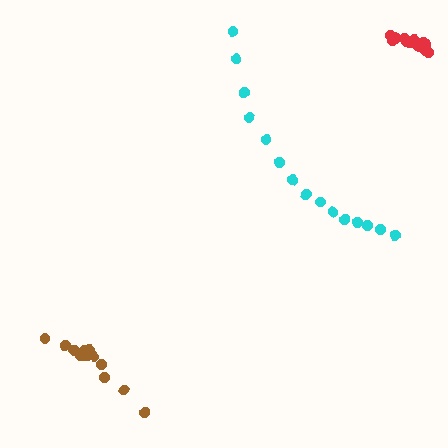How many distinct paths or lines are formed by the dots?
There are 3 distinct paths.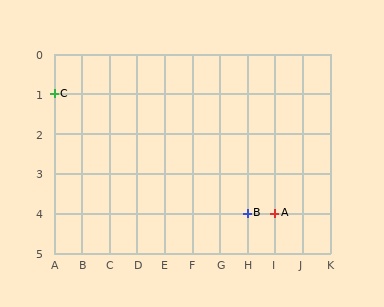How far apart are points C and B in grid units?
Points C and B are 7 columns and 3 rows apart (about 7.6 grid units diagonally).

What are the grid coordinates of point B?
Point B is at grid coordinates (H, 4).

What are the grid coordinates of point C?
Point C is at grid coordinates (A, 1).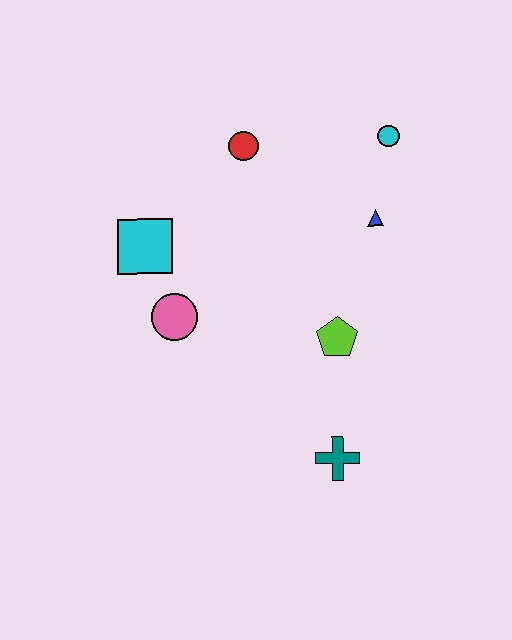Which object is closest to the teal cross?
The lime pentagon is closest to the teal cross.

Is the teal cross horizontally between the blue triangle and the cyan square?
Yes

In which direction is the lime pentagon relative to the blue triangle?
The lime pentagon is below the blue triangle.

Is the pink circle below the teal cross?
No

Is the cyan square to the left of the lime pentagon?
Yes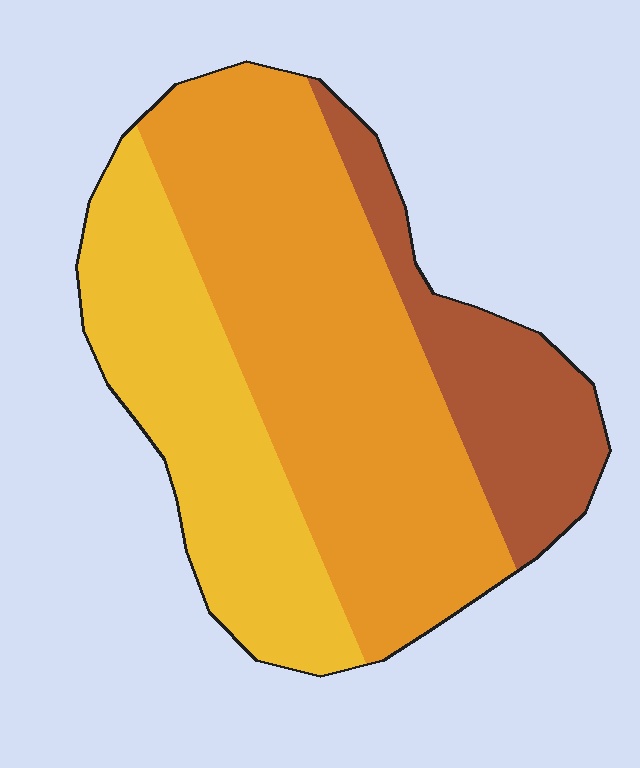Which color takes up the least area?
Brown, at roughly 20%.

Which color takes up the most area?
Orange, at roughly 50%.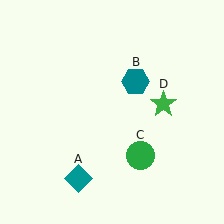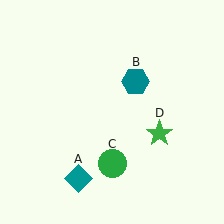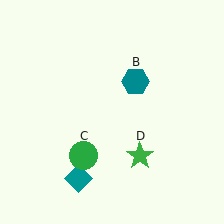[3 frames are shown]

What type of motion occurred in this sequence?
The green circle (object C), green star (object D) rotated clockwise around the center of the scene.